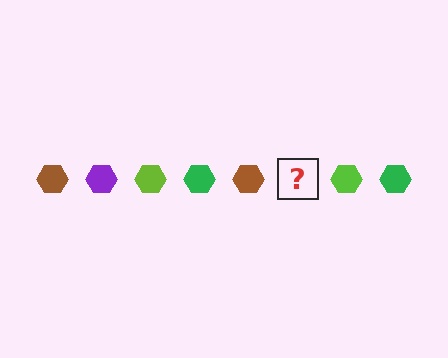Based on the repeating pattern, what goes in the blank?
The blank should be a purple hexagon.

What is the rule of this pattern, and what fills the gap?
The rule is that the pattern cycles through brown, purple, lime, green hexagons. The gap should be filled with a purple hexagon.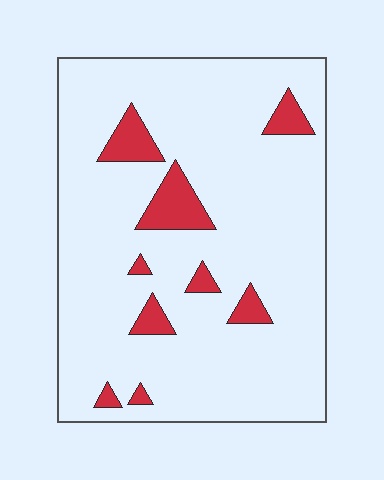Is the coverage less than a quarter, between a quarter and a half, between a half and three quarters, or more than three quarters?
Less than a quarter.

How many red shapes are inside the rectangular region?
9.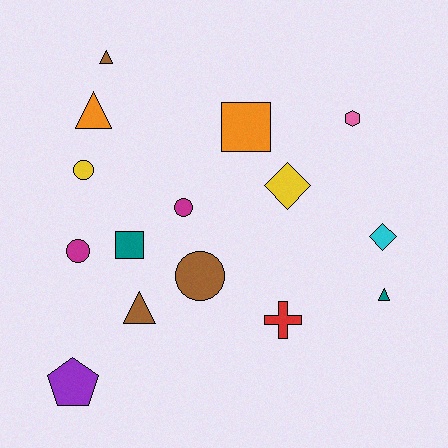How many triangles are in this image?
There are 4 triangles.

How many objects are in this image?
There are 15 objects.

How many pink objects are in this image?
There is 1 pink object.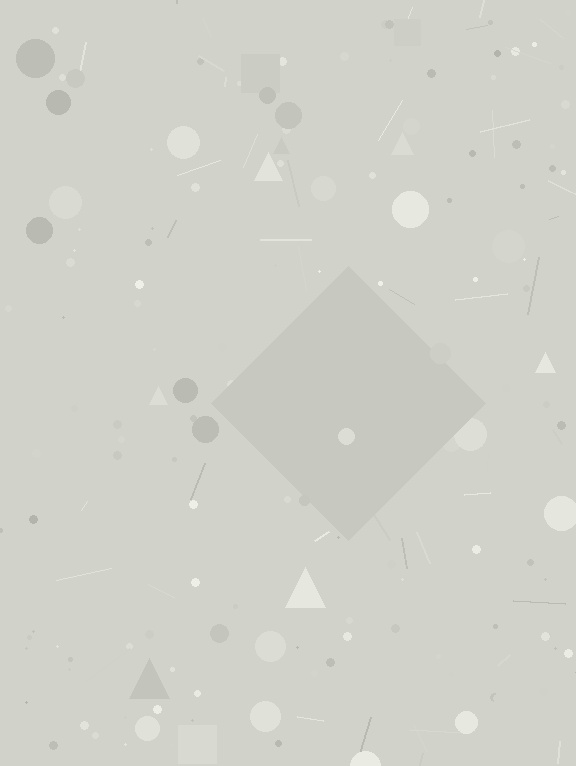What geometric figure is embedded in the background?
A diamond is embedded in the background.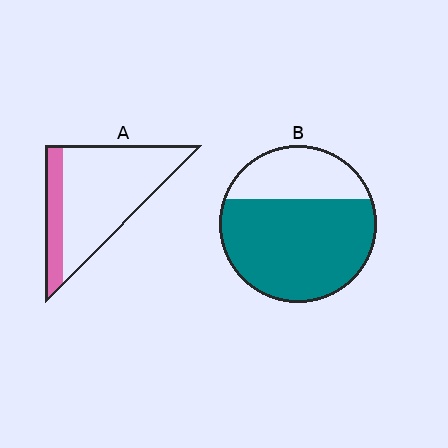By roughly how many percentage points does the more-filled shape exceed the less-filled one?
By roughly 50 percentage points (B over A).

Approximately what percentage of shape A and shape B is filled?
A is approximately 20% and B is approximately 70%.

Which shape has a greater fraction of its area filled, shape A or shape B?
Shape B.